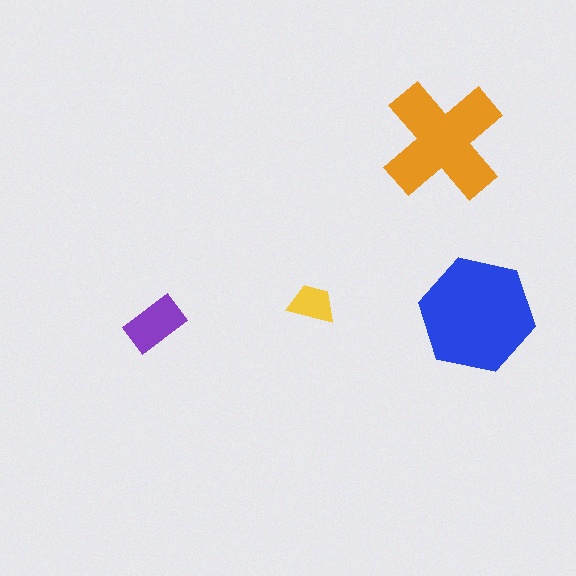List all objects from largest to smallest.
The blue hexagon, the orange cross, the purple rectangle, the yellow trapezoid.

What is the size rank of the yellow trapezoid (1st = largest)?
4th.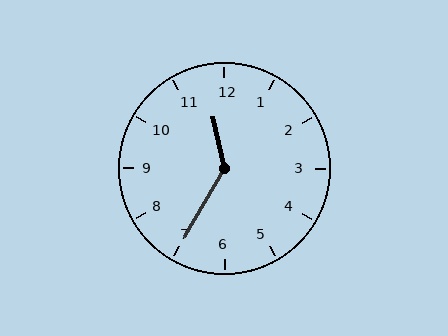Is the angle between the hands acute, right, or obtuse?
It is obtuse.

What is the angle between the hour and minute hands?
Approximately 138 degrees.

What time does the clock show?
11:35.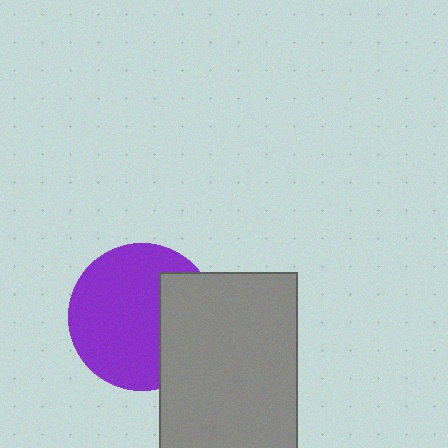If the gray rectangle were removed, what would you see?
You would see the complete purple circle.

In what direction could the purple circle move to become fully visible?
The purple circle could move left. That would shift it out from behind the gray rectangle entirely.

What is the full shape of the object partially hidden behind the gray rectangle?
The partially hidden object is a purple circle.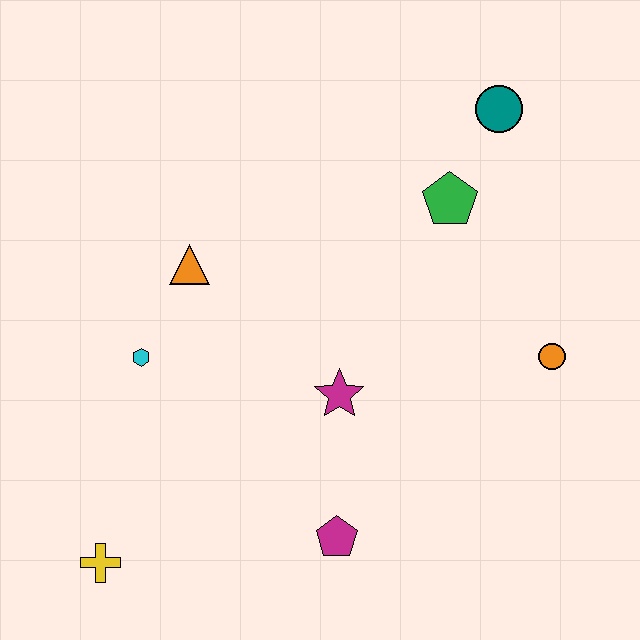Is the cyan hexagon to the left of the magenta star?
Yes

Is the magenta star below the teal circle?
Yes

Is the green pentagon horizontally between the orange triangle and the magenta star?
No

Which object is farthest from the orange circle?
The yellow cross is farthest from the orange circle.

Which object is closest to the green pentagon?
The teal circle is closest to the green pentagon.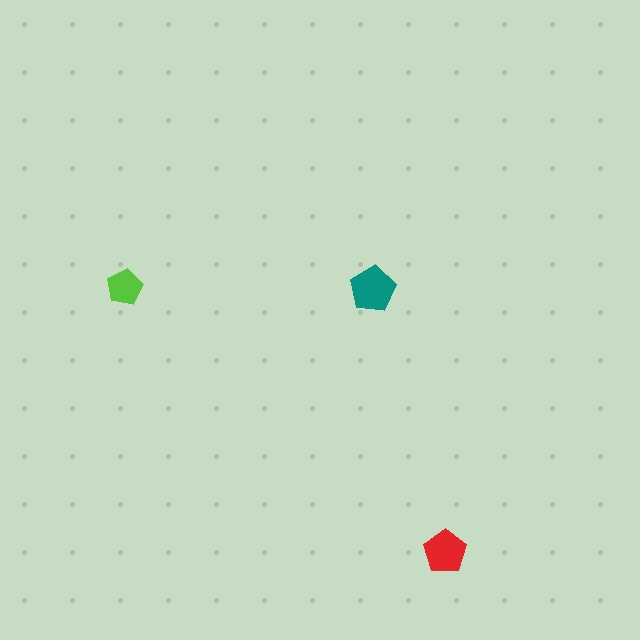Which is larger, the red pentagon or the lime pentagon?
The red one.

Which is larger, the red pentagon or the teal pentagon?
The teal one.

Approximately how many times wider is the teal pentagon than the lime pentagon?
About 1.5 times wider.